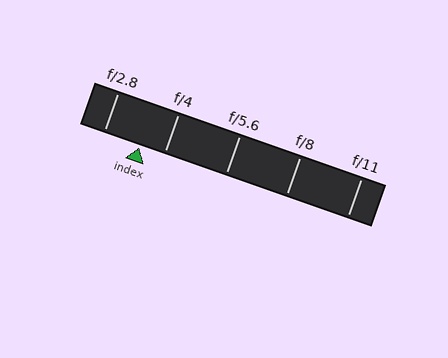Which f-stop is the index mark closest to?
The index mark is closest to f/4.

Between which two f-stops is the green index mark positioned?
The index mark is between f/2.8 and f/4.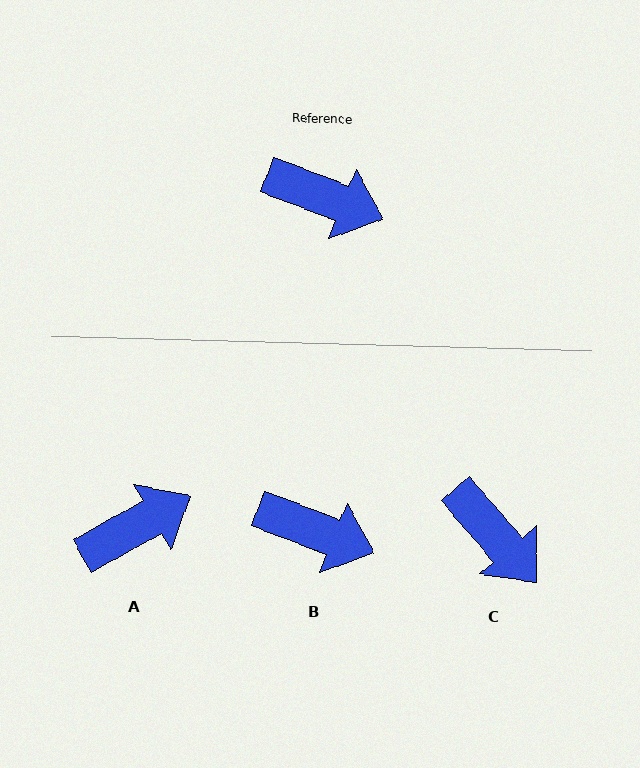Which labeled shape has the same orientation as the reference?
B.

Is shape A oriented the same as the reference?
No, it is off by about 51 degrees.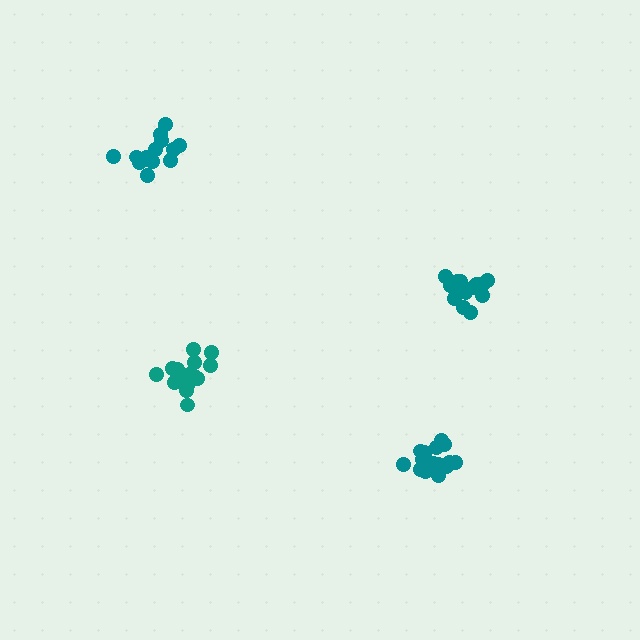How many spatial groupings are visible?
There are 4 spatial groupings.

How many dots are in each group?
Group 1: 15 dots, Group 2: 16 dots, Group 3: 18 dots, Group 4: 14 dots (63 total).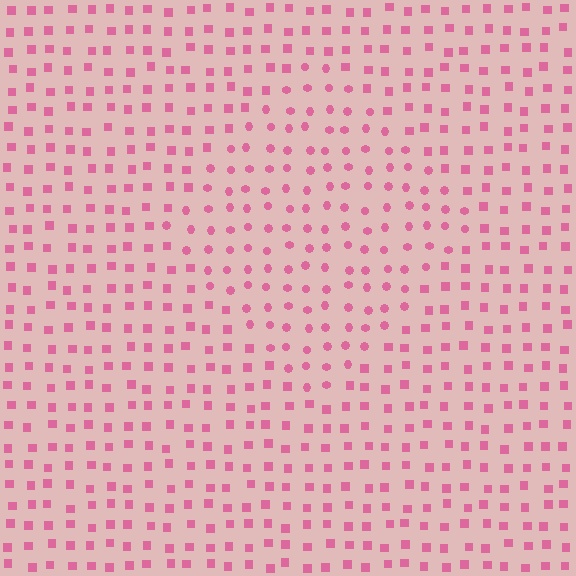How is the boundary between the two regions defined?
The boundary is defined by a change in element shape: circles inside vs. squares outside. All elements share the same color and spacing.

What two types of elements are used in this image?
The image uses circles inside the diamond region and squares outside it.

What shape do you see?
I see a diamond.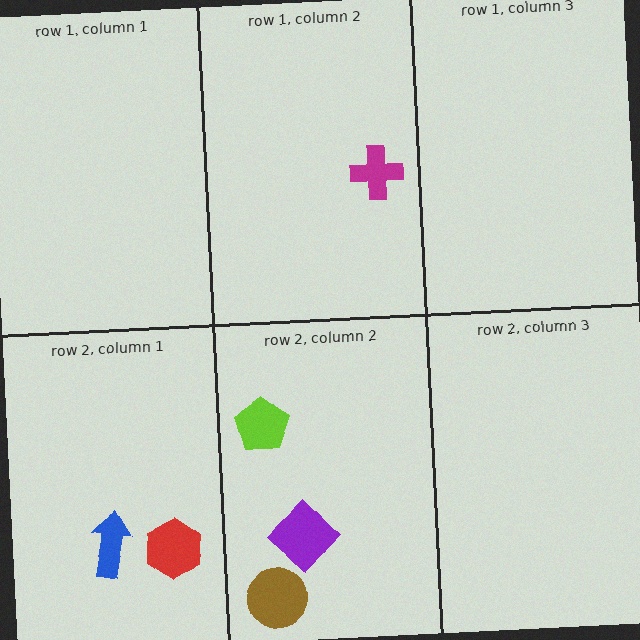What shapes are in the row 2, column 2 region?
The purple diamond, the lime pentagon, the brown circle.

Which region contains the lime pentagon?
The row 2, column 2 region.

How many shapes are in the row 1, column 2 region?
1.